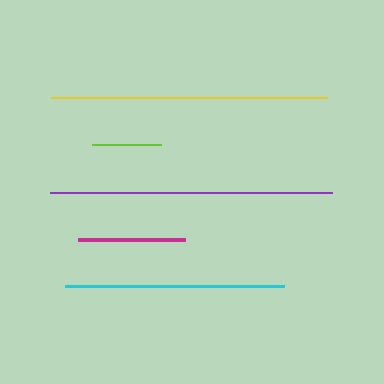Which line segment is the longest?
The purple line is the longest at approximately 282 pixels.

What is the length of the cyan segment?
The cyan segment is approximately 219 pixels long.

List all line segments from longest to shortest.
From longest to shortest: purple, yellow, cyan, magenta, lime.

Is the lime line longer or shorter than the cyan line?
The cyan line is longer than the lime line.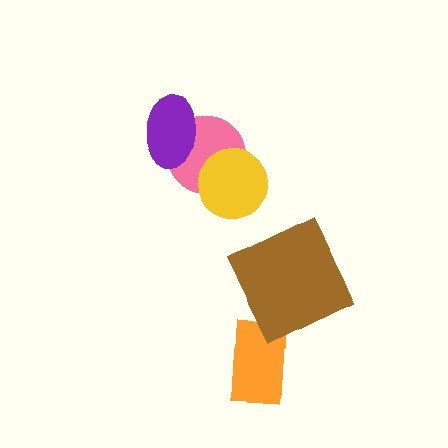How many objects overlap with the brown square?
0 objects overlap with the brown square.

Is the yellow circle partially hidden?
No, no other shape covers it.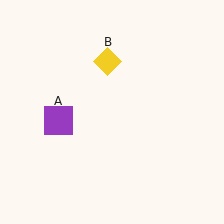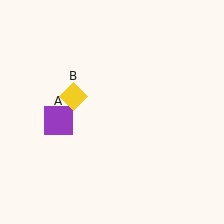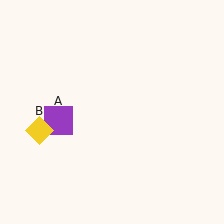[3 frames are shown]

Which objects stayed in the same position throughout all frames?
Purple square (object A) remained stationary.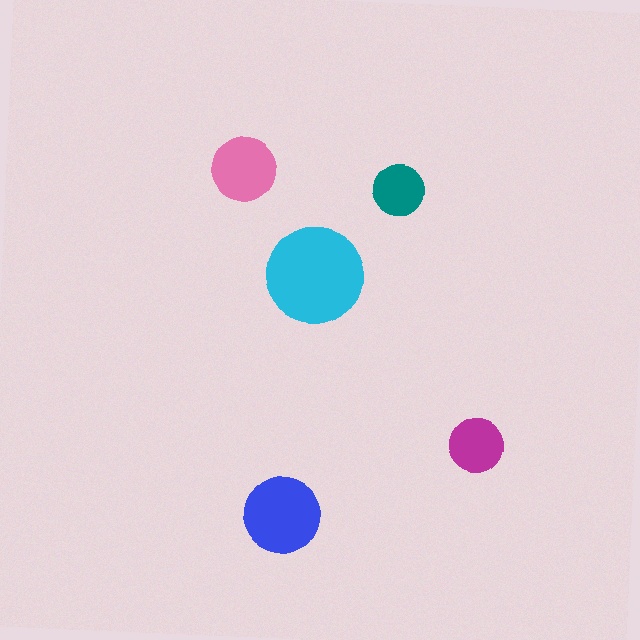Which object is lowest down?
The blue circle is bottommost.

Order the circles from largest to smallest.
the cyan one, the blue one, the pink one, the magenta one, the teal one.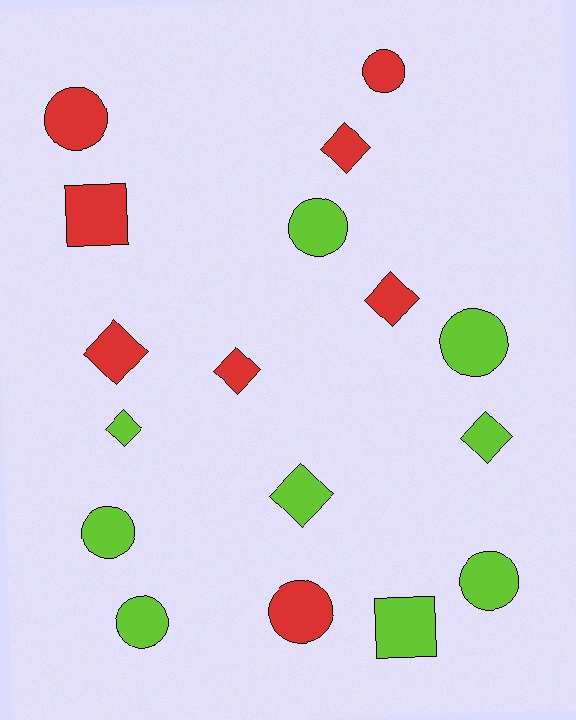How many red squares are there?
There is 1 red square.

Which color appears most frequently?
Lime, with 9 objects.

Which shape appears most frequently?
Circle, with 8 objects.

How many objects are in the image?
There are 17 objects.